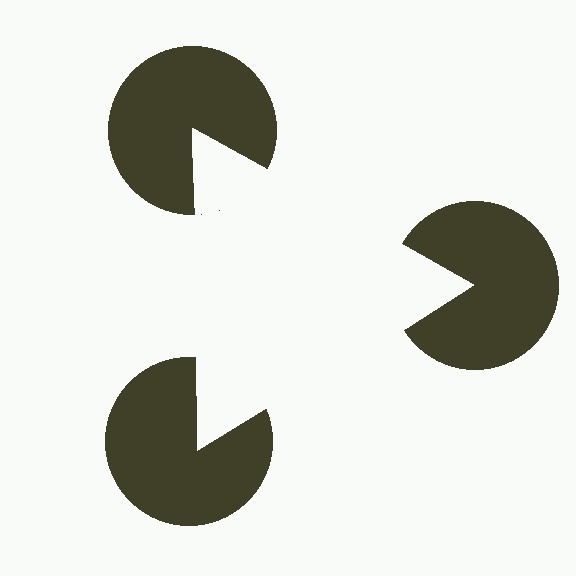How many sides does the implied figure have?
3 sides.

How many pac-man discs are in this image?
There are 3 — one at each vertex of the illusory triangle.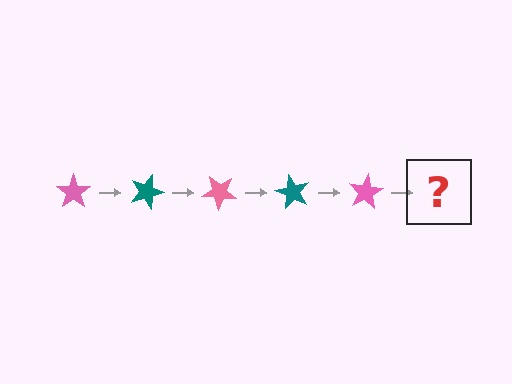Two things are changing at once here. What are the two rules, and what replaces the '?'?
The two rules are that it rotates 20 degrees each step and the color cycles through pink and teal. The '?' should be a teal star, rotated 100 degrees from the start.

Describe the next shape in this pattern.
It should be a teal star, rotated 100 degrees from the start.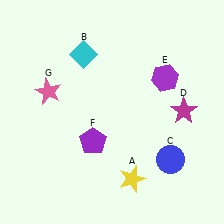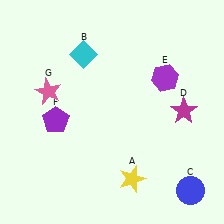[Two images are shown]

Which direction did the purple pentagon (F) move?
The purple pentagon (F) moved left.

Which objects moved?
The objects that moved are: the blue circle (C), the purple pentagon (F).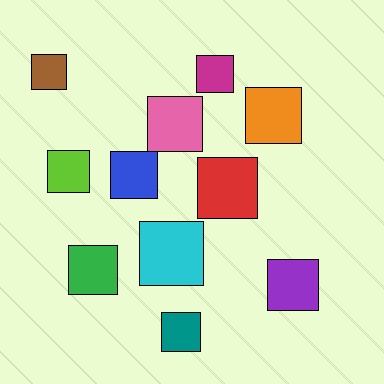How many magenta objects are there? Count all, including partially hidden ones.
There is 1 magenta object.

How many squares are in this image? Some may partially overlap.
There are 11 squares.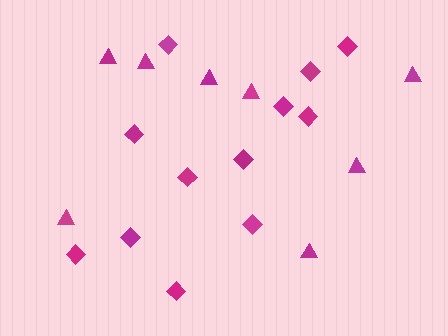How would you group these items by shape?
There are 2 groups: one group of triangles (8) and one group of diamonds (12).